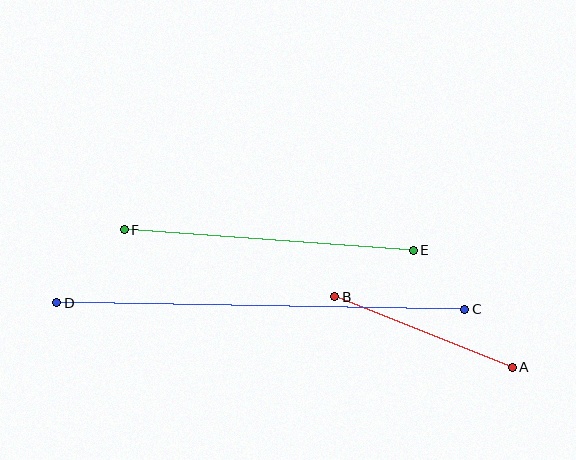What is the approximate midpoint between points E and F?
The midpoint is at approximately (269, 240) pixels.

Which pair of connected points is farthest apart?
Points C and D are farthest apart.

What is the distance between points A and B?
The distance is approximately 191 pixels.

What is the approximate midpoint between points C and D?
The midpoint is at approximately (261, 306) pixels.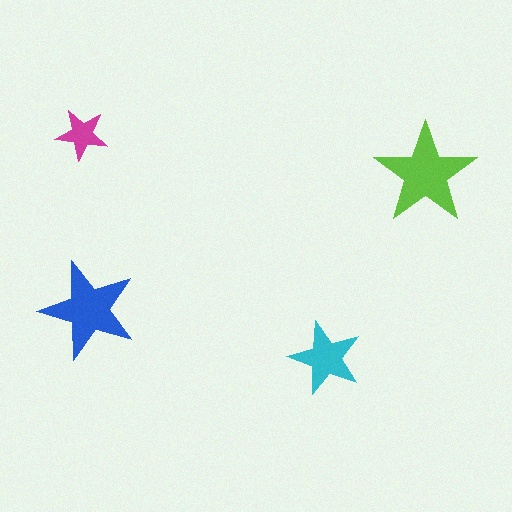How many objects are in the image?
There are 4 objects in the image.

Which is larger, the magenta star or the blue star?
The blue one.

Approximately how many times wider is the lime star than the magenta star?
About 2 times wider.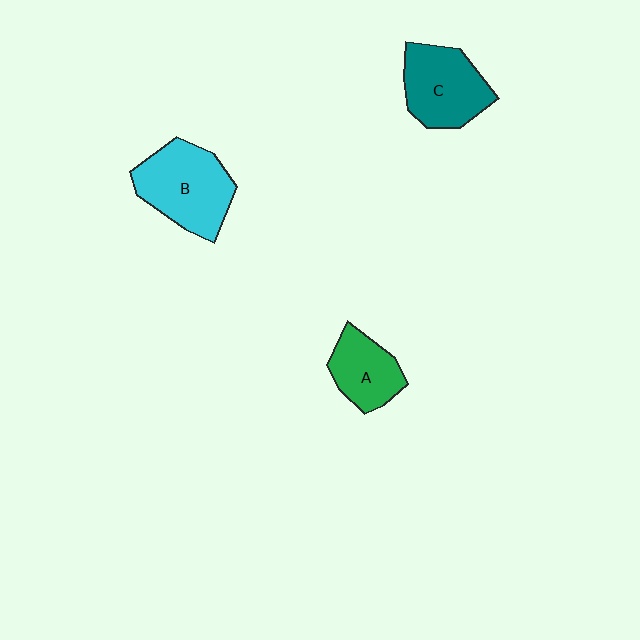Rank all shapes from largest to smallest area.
From largest to smallest: B (cyan), C (teal), A (green).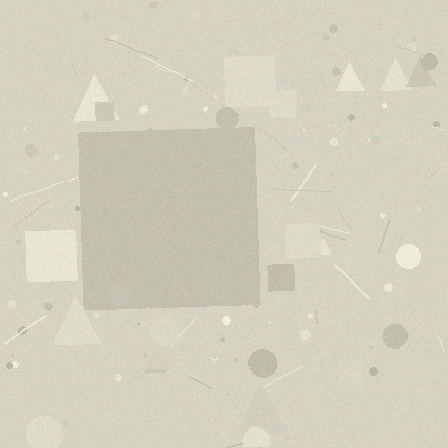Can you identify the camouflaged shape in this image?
The camouflaged shape is a square.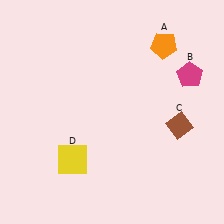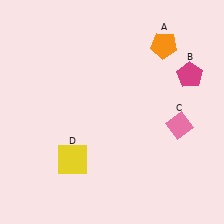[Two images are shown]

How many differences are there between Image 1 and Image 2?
There is 1 difference between the two images.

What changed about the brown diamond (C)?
In Image 1, C is brown. In Image 2, it changed to pink.